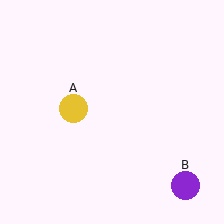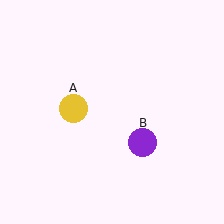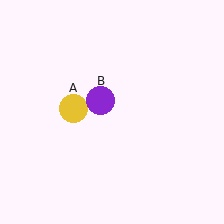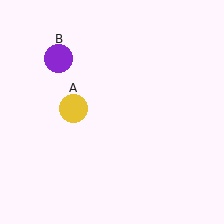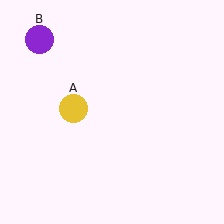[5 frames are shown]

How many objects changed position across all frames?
1 object changed position: purple circle (object B).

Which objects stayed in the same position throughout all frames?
Yellow circle (object A) remained stationary.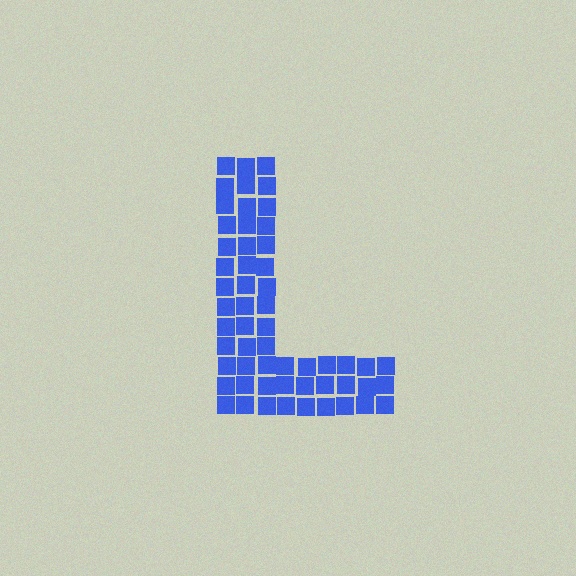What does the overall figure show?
The overall figure shows the letter L.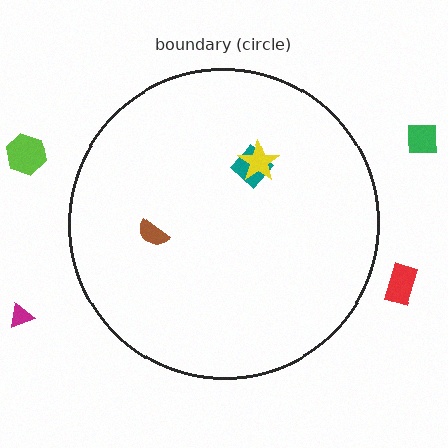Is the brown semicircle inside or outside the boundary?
Inside.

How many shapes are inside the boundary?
3 inside, 4 outside.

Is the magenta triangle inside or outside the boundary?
Outside.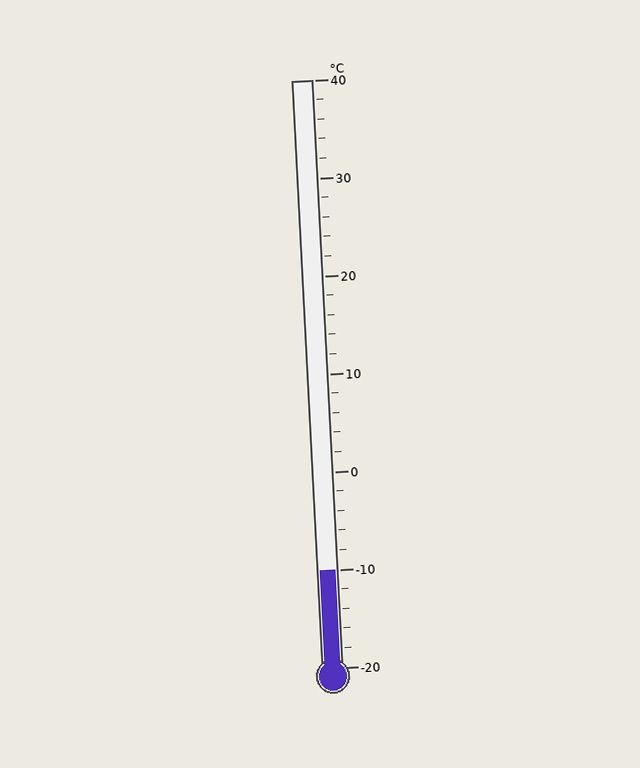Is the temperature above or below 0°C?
The temperature is below 0°C.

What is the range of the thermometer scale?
The thermometer scale ranges from -20°C to 40°C.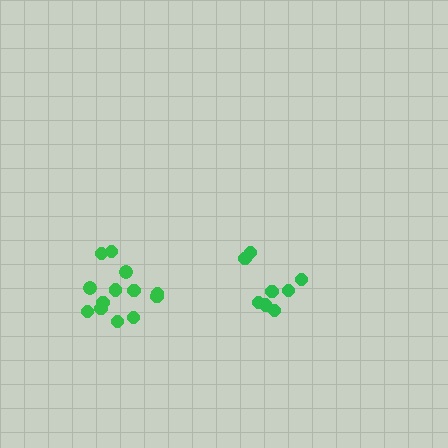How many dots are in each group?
Group 1: 8 dots, Group 2: 13 dots (21 total).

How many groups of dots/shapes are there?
There are 2 groups.